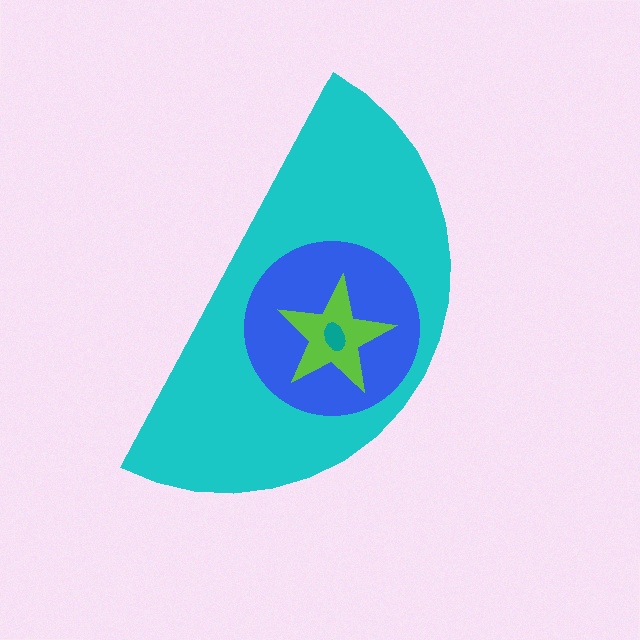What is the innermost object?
The teal ellipse.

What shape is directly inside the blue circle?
The lime star.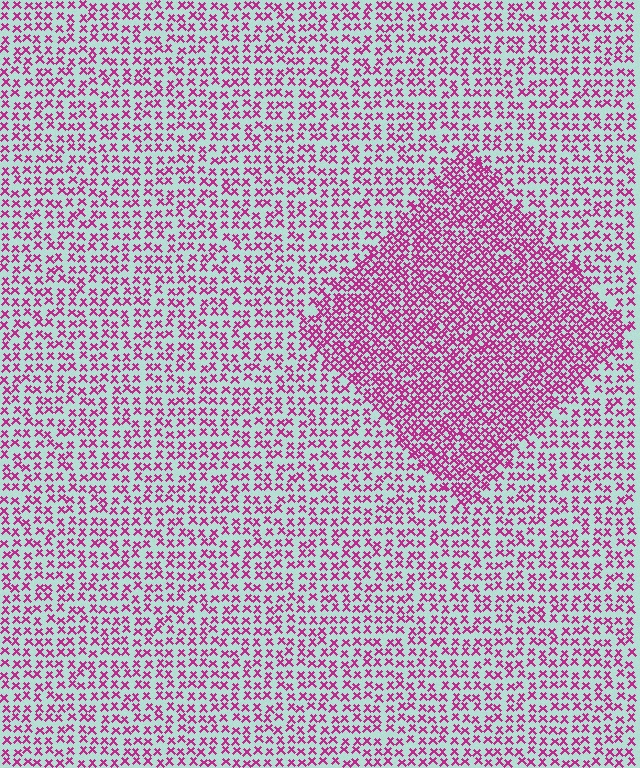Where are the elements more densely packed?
The elements are more densely packed inside the diamond boundary.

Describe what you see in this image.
The image contains small magenta elements arranged at two different densities. A diamond-shaped region is visible where the elements are more densely packed than the surrounding area.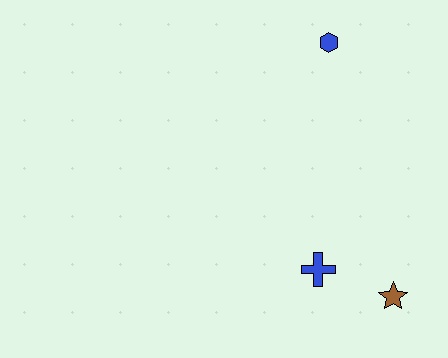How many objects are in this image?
There are 3 objects.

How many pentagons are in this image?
There are no pentagons.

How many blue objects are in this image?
There are 2 blue objects.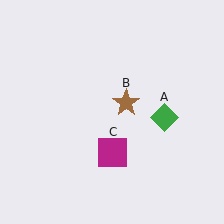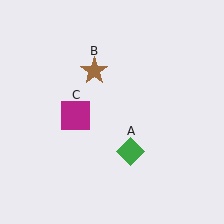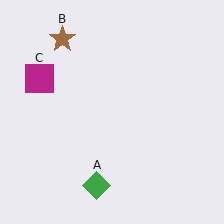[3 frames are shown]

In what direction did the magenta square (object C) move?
The magenta square (object C) moved up and to the left.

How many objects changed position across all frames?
3 objects changed position: green diamond (object A), brown star (object B), magenta square (object C).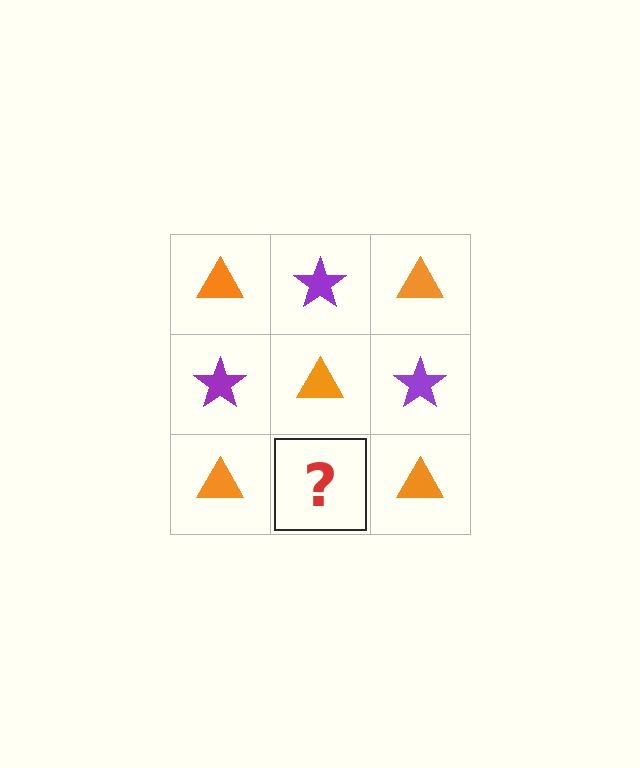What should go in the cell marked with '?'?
The missing cell should contain a purple star.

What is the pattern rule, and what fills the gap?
The rule is that it alternates orange triangle and purple star in a checkerboard pattern. The gap should be filled with a purple star.